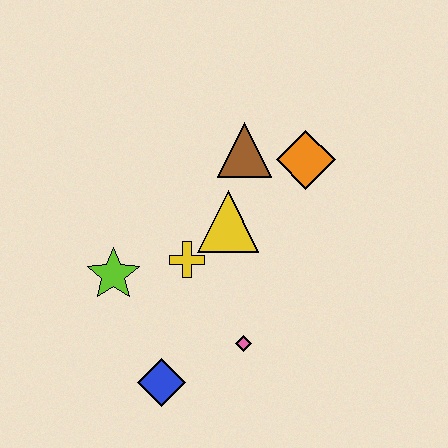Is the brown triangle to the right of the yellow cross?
Yes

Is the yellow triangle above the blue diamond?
Yes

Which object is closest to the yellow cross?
The yellow triangle is closest to the yellow cross.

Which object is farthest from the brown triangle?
The blue diamond is farthest from the brown triangle.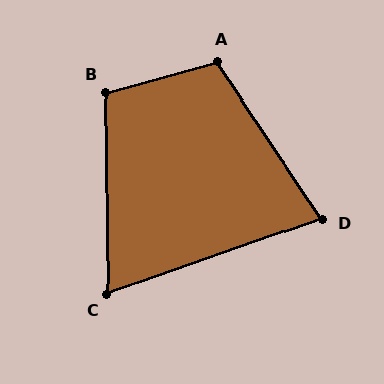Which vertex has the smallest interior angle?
C, at approximately 71 degrees.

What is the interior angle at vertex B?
Approximately 104 degrees (obtuse).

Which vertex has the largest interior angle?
A, at approximately 109 degrees.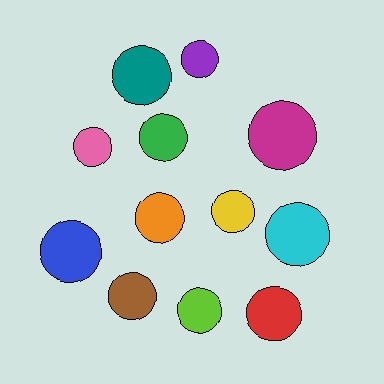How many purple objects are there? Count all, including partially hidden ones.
There is 1 purple object.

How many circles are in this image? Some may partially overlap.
There are 12 circles.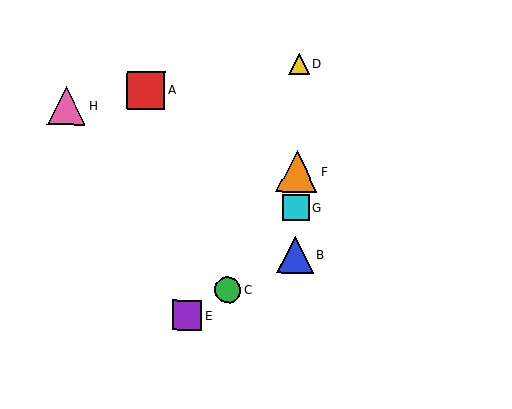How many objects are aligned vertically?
4 objects (B, D, F, G) are aligned vertically.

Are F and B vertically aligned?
Yes, both are at x≈297.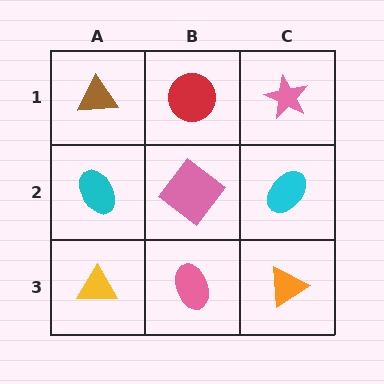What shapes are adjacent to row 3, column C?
A cyan ellipse (row 2, column C), a pink ellipse (row 3, column B).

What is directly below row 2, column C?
An orange triangle.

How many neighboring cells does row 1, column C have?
2.